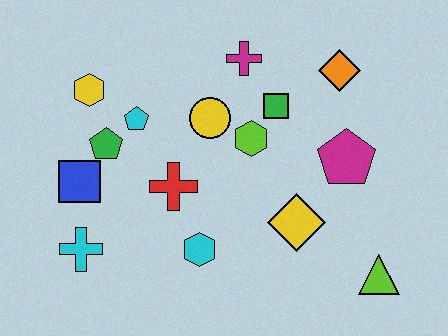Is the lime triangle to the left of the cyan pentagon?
No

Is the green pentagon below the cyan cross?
No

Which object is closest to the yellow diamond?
The magenta pentagon is closest to the yellow diamond.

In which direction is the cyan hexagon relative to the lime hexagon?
The cyan hexagon is below the lime hexagon.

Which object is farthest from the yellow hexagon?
The lime triangle is farthest from the yellow hexagon.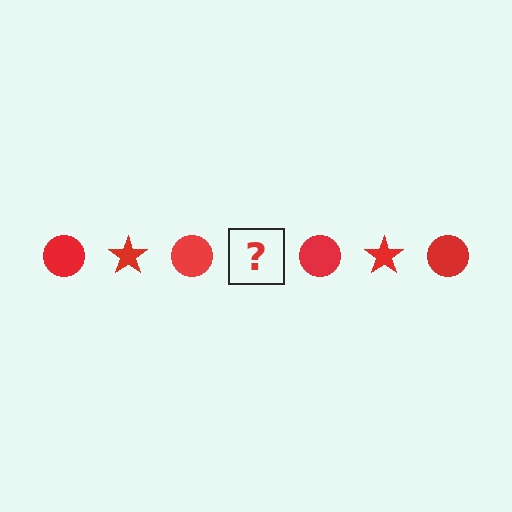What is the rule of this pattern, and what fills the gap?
The rule is that the pattern cycles through circle, star shapes in red. The gap should be filled with a red star.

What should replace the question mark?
The question mark should be replaced with a red star.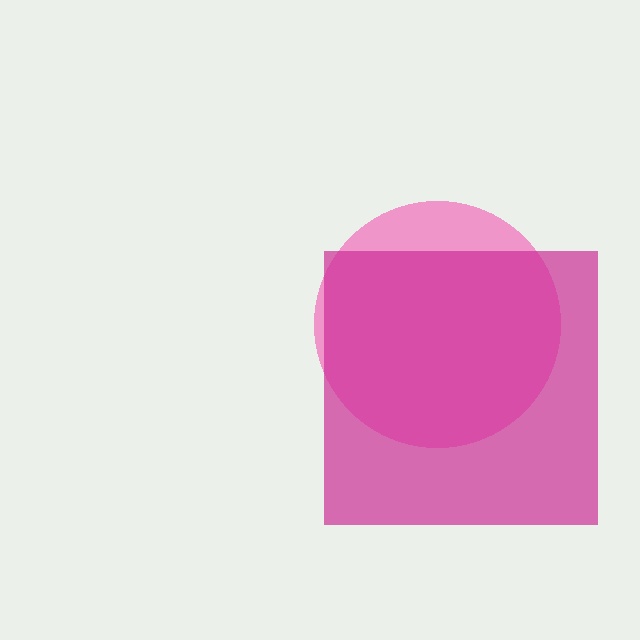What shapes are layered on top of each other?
The layered shapes are: a pink circle, a magenta square.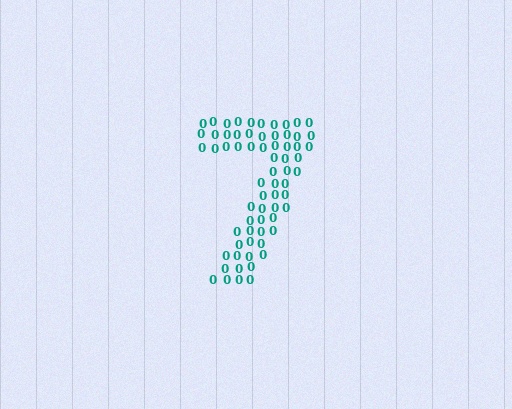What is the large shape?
The large shape is the digit 7.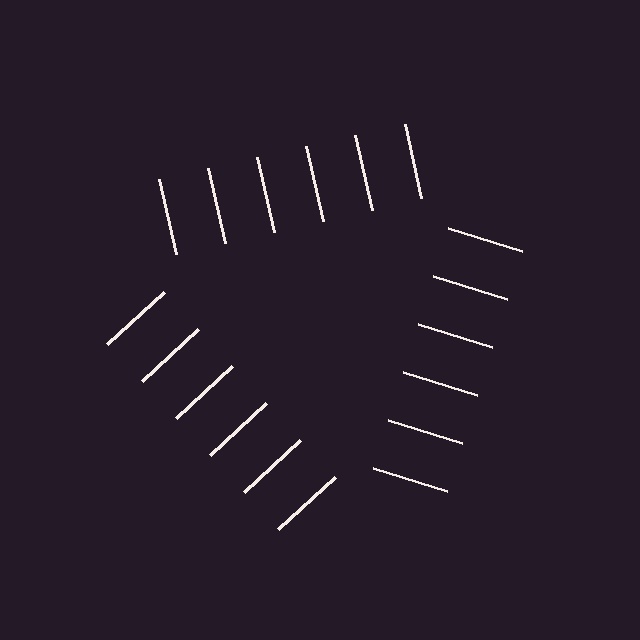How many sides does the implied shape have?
3 sides — the line-ends trace a triangle.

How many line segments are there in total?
18 — 6 along each of the 3 edges.